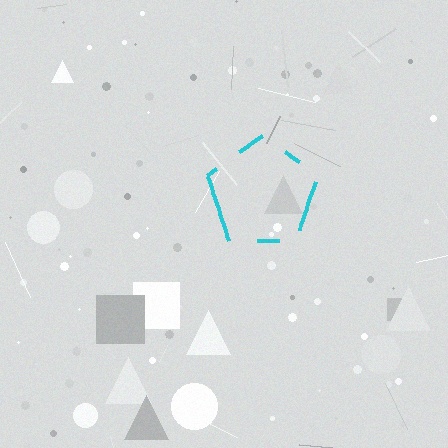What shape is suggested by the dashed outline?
The dashed outline suggests a pentagon.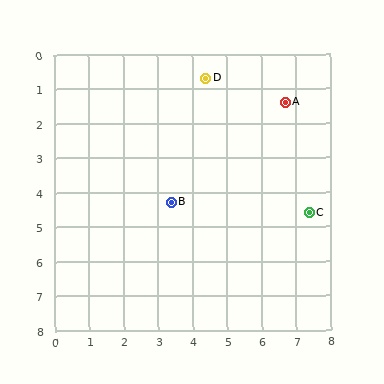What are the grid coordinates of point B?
Point B is at approximately (3.4, 4.3).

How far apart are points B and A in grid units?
Points B and A are about 4.4 grid units apart.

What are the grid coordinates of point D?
Point D is at approximately (4.4, 0.7).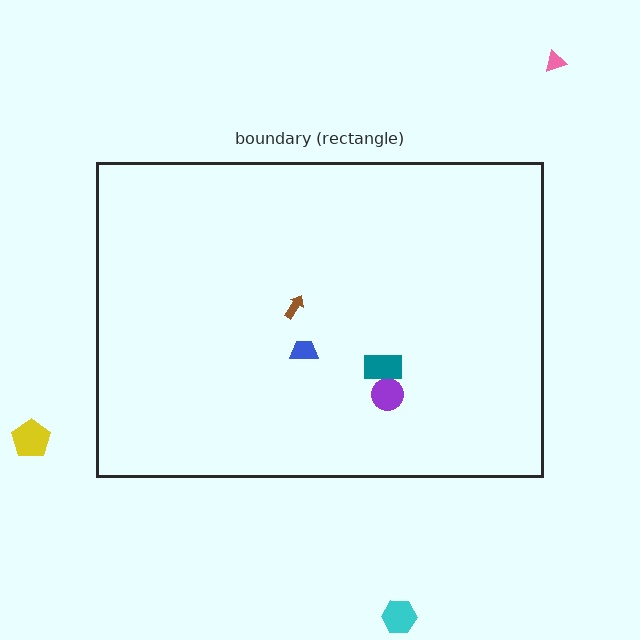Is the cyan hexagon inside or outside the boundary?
Outside.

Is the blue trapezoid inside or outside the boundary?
Inside.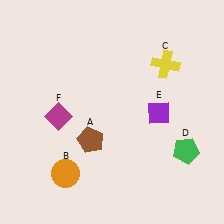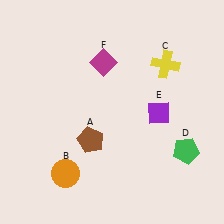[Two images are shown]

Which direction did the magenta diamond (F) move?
The magenta diamond (F) moved up.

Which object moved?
The magenta diamond (F) moved up.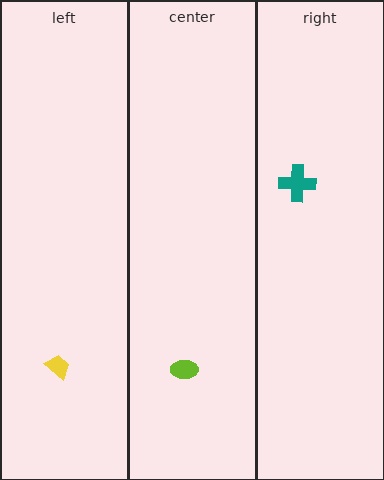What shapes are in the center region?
The lime ellipse.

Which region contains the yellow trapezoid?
The left region.